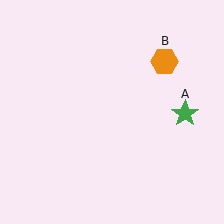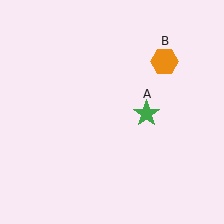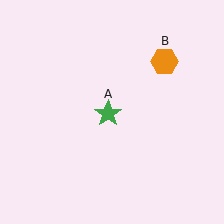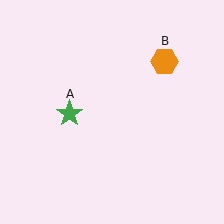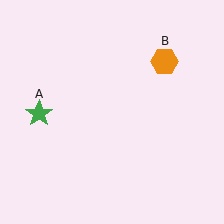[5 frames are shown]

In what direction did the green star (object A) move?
The green star (object A) moved left.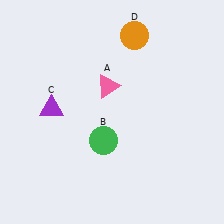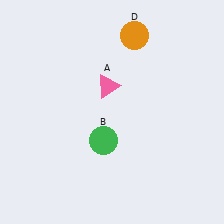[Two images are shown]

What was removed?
The purple triangle (C) was removed in Image 2.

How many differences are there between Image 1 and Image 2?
There is 1 difference between the two images.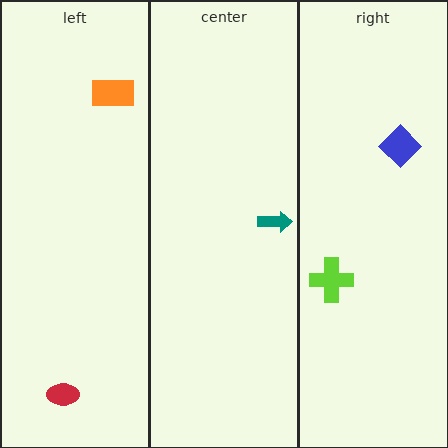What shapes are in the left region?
The red ellipse, the orange rectangle.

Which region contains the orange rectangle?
The left region.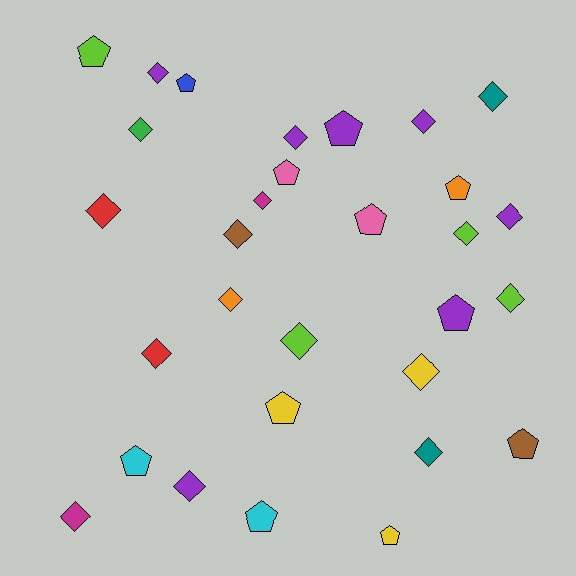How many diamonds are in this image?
There are 18 diamonds.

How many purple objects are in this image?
There are 7 purple objects.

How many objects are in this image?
There are 30 objects.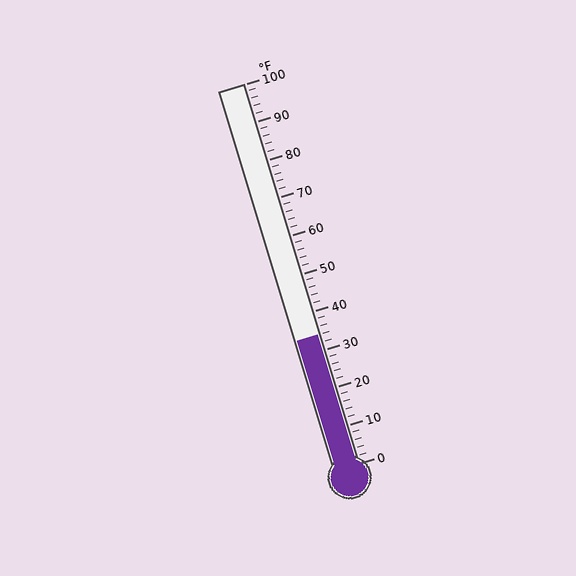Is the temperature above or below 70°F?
The temperature is below 70°F.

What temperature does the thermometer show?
The thermometer shows approximately 34°F.